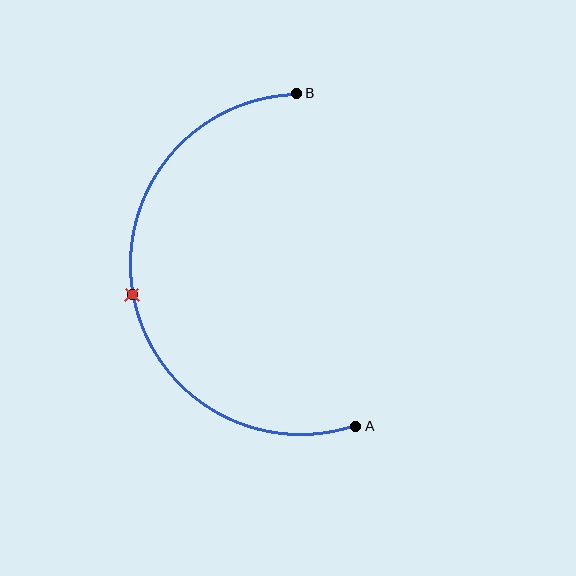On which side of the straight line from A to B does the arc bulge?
The arc bulges to the left of the straight line connecting A and B.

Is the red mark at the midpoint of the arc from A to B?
Yes. The red mark lies on the arc at equal arc-length from both A and B — it is the arc midpoint.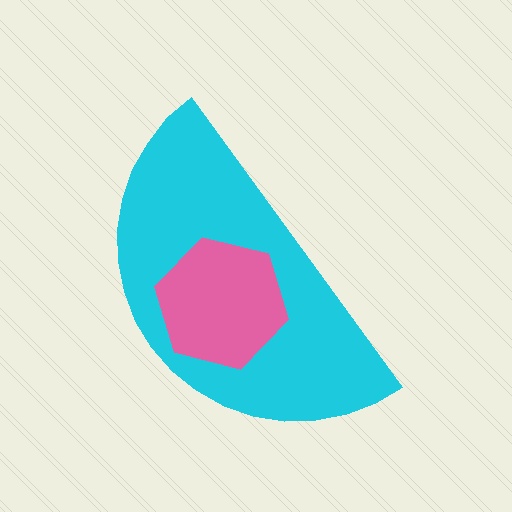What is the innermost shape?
The pink hexagon.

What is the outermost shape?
The cyan semicircle.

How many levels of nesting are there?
2.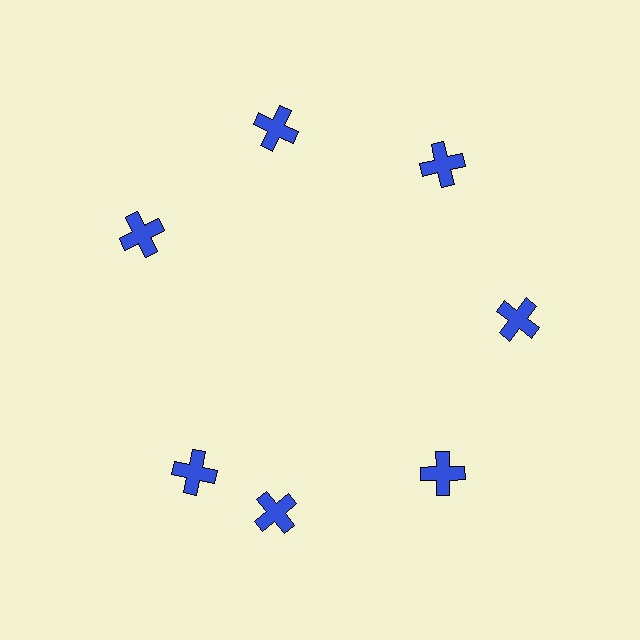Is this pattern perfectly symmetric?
No. The 7 blue crosses are arranged in a ring, but one element near the 8 o'clock position is rotated out of alignment along the ring, breaking the 7-fold rotational symmetry.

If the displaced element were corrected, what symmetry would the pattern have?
It would have 7-fold rotational symmetry — the pattern would map onto itself every 51 degrees.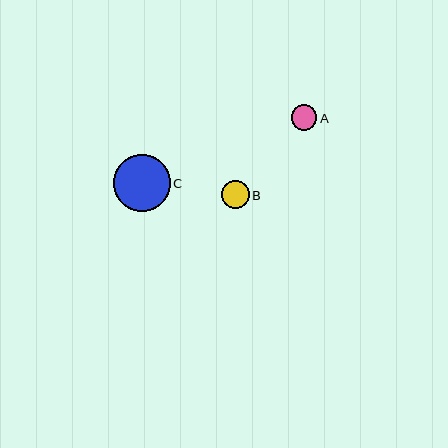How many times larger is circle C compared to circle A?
Circle C is approximately 2.2 times the size of circle A.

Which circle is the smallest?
Circle A is the smallest with a size of approximately 25 pixels.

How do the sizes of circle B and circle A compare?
Circle B and circle A are approximately the same size.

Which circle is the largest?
Circle C is the largest with a size of approximately 56 pixels.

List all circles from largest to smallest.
From largest to smallest: C, B, A.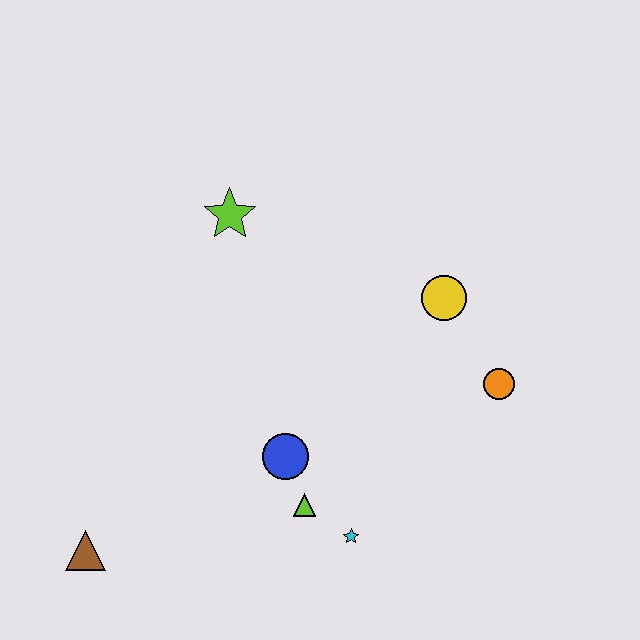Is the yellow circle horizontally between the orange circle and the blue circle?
Yes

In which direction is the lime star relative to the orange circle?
The lime star is to the left of the orange circle.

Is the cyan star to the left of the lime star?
No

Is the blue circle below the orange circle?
Yes